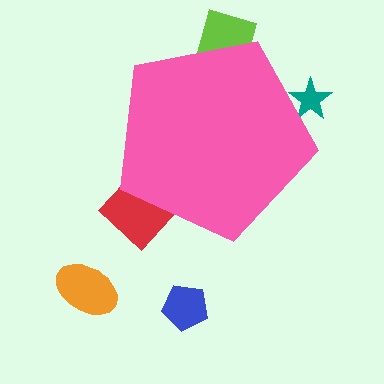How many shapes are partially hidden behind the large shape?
3 shapes are partially hidden.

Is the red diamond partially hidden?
Yes, the red diamond is partially hidden behind the pink pentagon.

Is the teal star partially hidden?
Yes, the teal star is partially hidden behind the pink pentagon.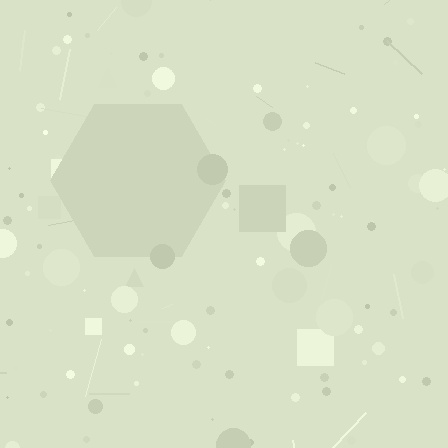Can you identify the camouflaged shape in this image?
The camouflaged shape is a hexagon.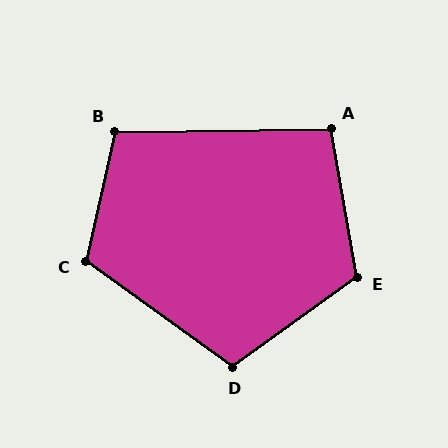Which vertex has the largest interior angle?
E, at approximately 116 degrees.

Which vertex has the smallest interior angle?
A, at approximately 99 degrees.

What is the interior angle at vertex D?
Approximately 108 degrees (obtuse).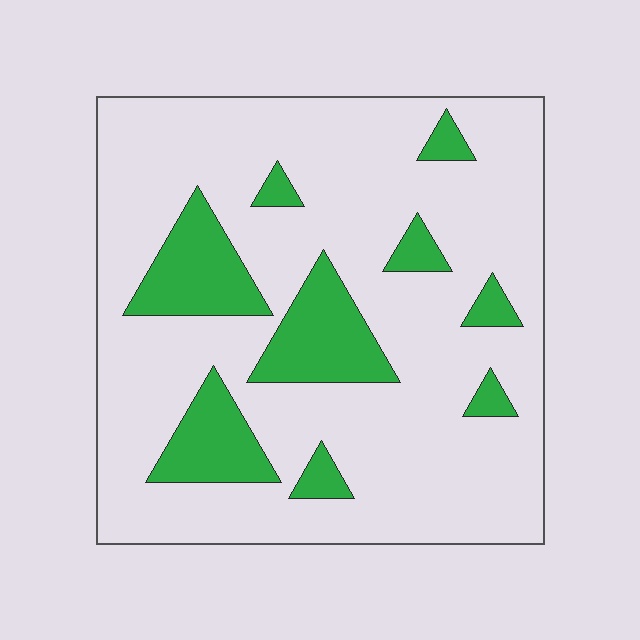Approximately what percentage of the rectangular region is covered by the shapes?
Approximately 20%.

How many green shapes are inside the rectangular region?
9.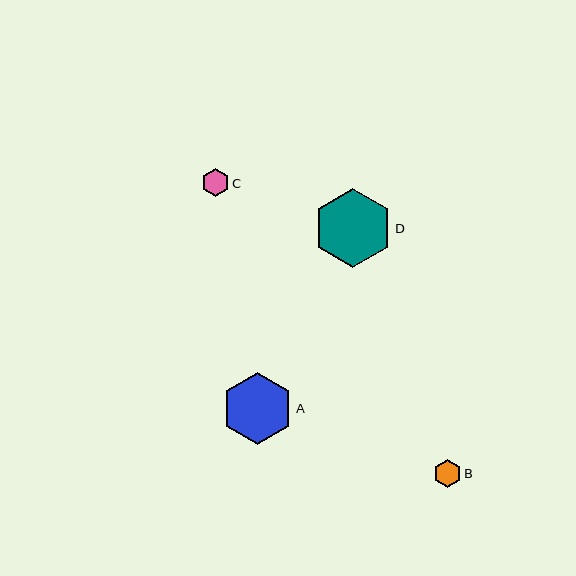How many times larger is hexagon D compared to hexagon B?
Hexagon D is approximately 2.8 times the size of hexagon B.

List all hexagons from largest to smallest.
From largest to smallest: D, A, B, C.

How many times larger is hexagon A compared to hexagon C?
Hexagon A is approximately 2.6 times the size of hexagon C.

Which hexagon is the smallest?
Hexagon C is the smallest with a size of approximately 27 pixels.